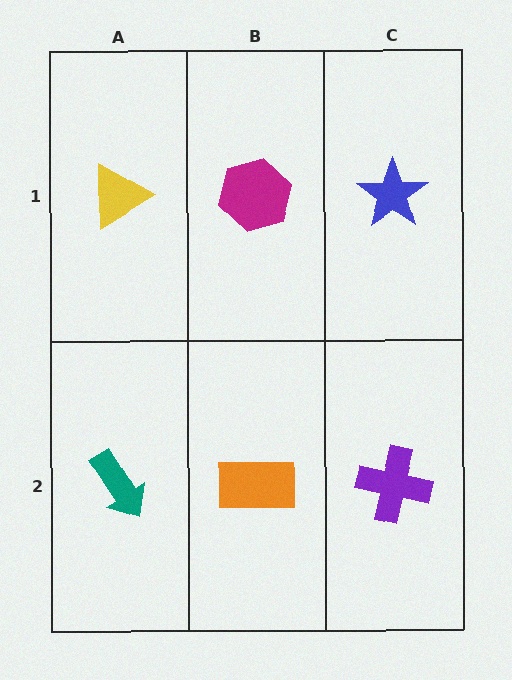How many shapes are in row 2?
3 shapes.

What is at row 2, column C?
A purple cross.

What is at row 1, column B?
A magenta hexagon.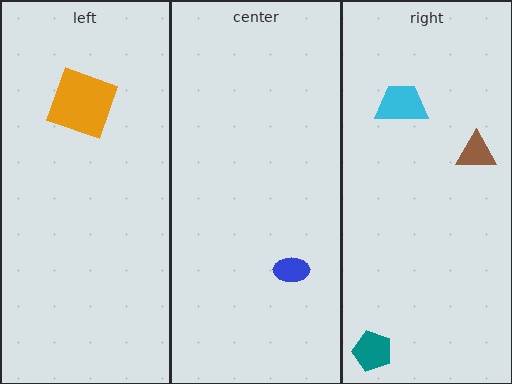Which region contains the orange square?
The left region.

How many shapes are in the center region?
1.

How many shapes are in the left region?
1.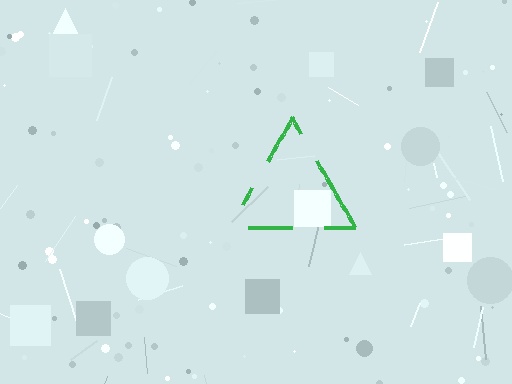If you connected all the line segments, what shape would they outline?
They would outline a triangle.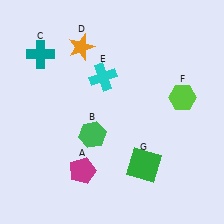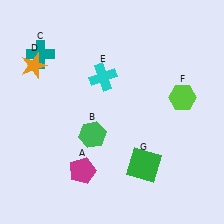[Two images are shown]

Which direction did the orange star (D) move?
The orange star (D) moved left.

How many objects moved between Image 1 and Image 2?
1 object moved between the two images.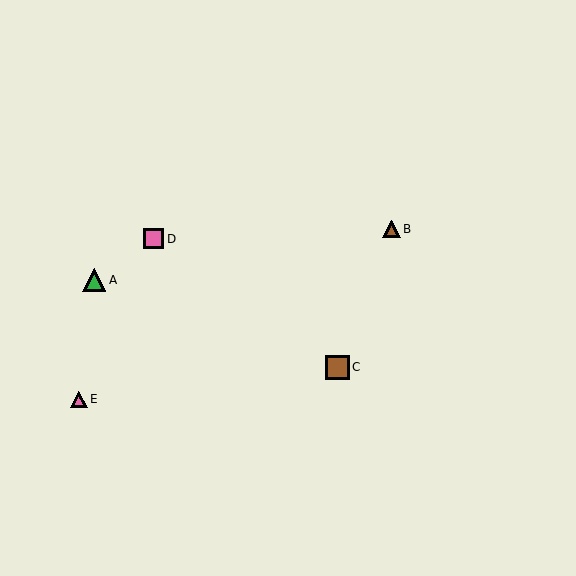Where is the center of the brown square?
The center of the brown square is at (338, 367).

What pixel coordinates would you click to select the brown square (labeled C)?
Click at (338, 367) to select the brown square C.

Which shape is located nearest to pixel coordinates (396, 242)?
The brown triangle (labeled B) at (392, 229) is nearest to that location.